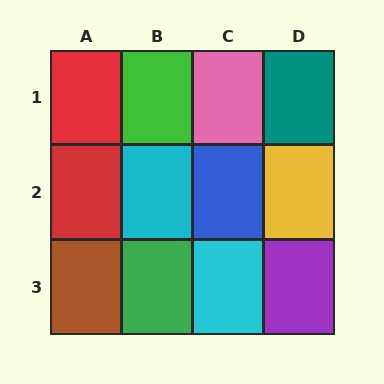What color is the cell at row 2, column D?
Yellow.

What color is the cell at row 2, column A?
Red.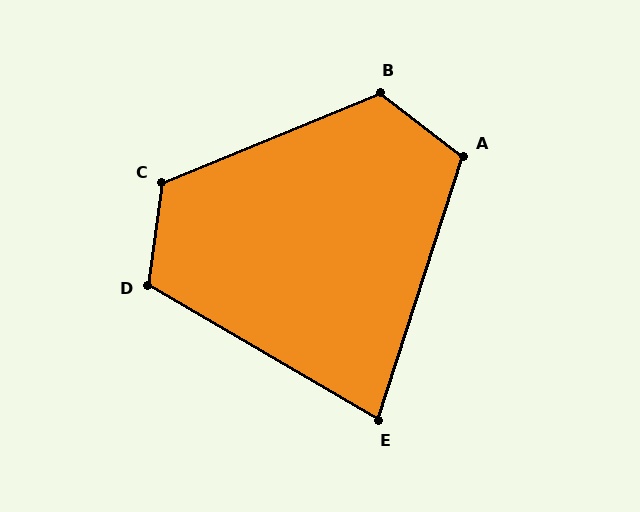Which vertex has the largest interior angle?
C, at approximately 120 degrees.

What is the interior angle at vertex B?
Approximately 120 degrees (obtuse).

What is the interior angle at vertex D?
Approximately 113 degrees (obtuse).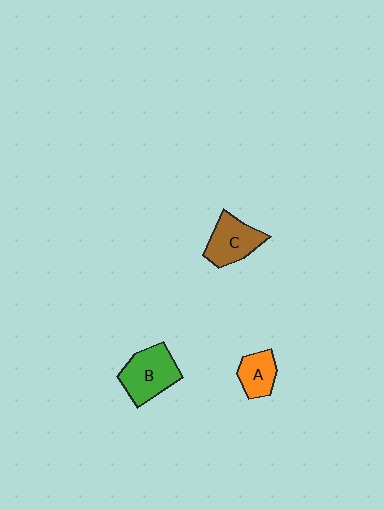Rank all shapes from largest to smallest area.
From largest to smallest: B (green), C (brown), A (orange).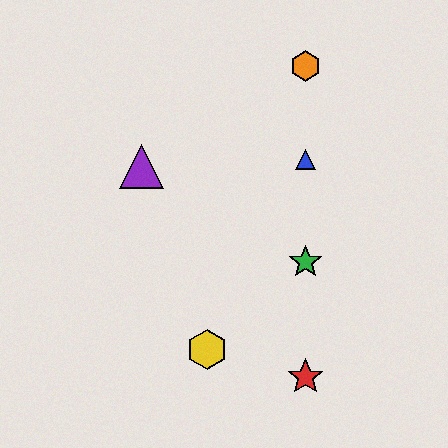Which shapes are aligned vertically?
The red star, the blue triangle, the green star, the orange hexagon are aligned vertically.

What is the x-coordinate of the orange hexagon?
The orange hexagon is at x≈306.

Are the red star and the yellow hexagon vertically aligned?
No, the red star is at x≈306 and the yellow hexagon is at x≈207.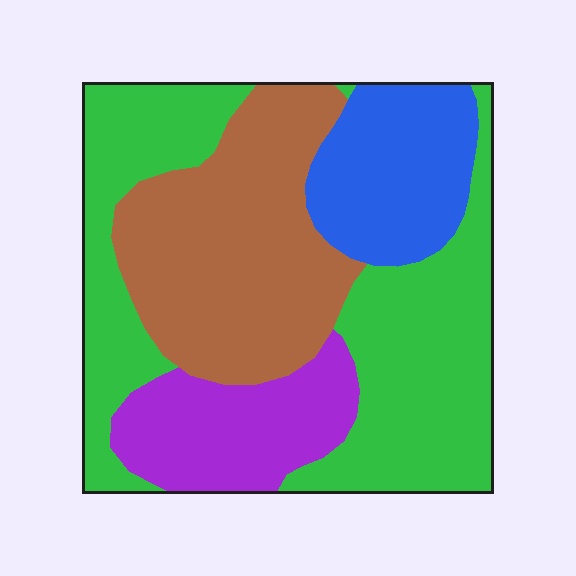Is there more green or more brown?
Green.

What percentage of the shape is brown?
Brown covers 29% of the shape.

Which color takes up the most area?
Green, at roughly 40%.